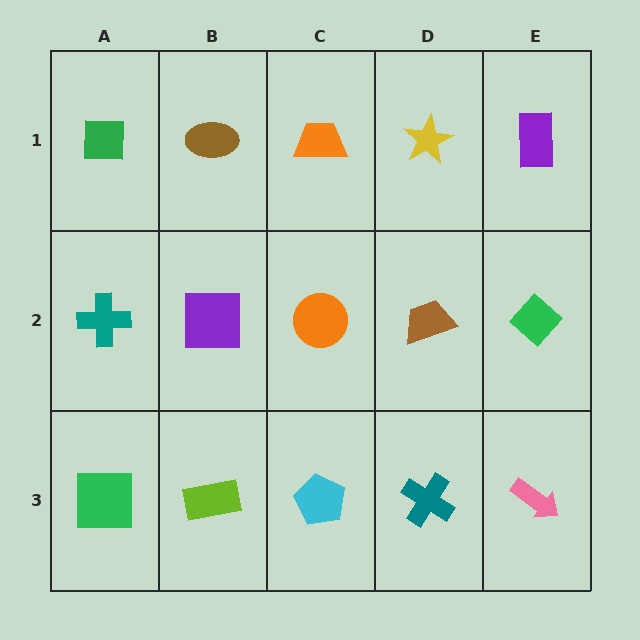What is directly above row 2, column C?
An orange trapezoid.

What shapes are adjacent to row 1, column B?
A purple square (row 2, column B), a green square (row 1, column A), an orange trapezoid (row 1, column C).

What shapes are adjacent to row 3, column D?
A brown trapezoid (row 2, column D), a cyan pentagon (row 3, column C), a pink arrow (row 3, column E).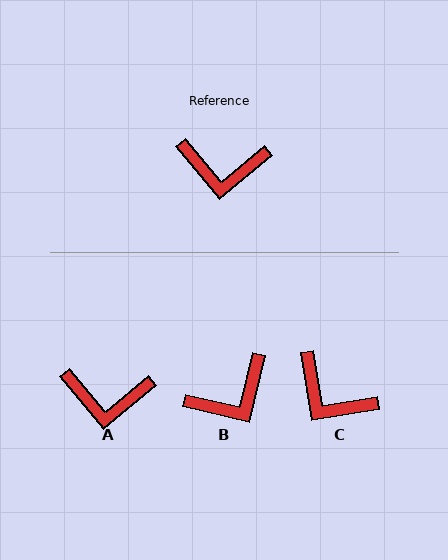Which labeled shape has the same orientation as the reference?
A.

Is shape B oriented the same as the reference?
No, it is off by about 37 degrees.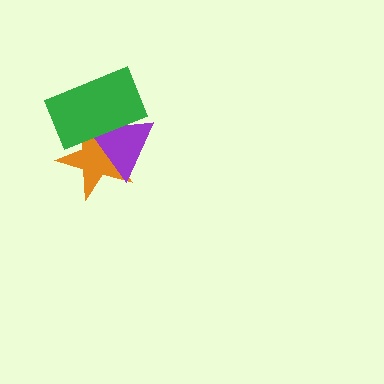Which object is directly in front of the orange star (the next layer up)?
The purple triangle is directly in front of the orange star.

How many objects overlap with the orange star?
2 objects overlap with the orange star.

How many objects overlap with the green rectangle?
2 objects overlap with the green rectangle.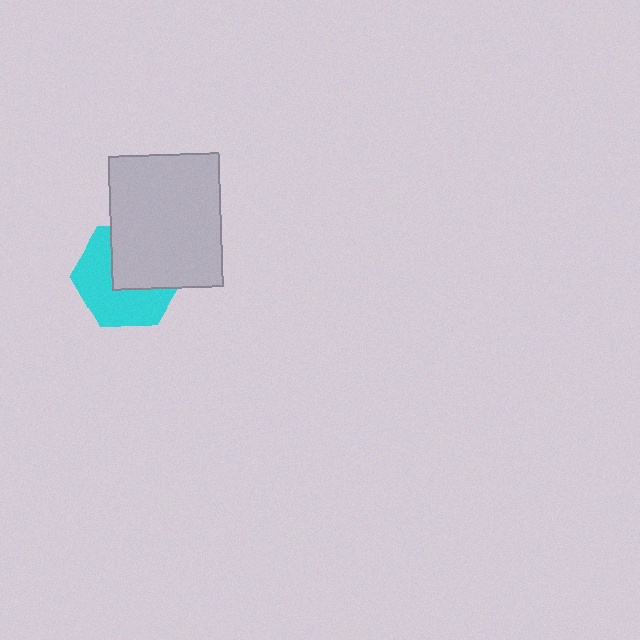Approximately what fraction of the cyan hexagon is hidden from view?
Roughly 45% of the cyan hexagon is hidden behind the light gray rectangle.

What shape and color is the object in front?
The object in front is a light gray rectangle.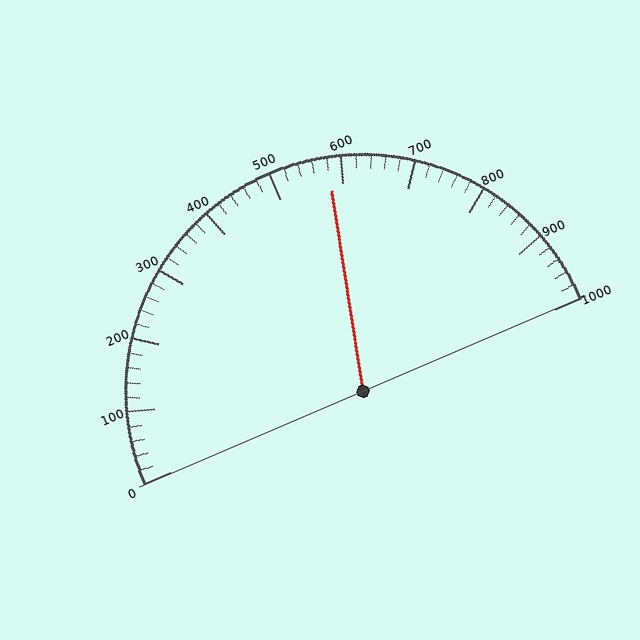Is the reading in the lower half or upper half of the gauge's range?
The reading is in the upper half of the range (0 to 1000).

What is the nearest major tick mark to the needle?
The nearest major tick mark is 600.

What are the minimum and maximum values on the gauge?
The gauge ranges from 0 to 1000.